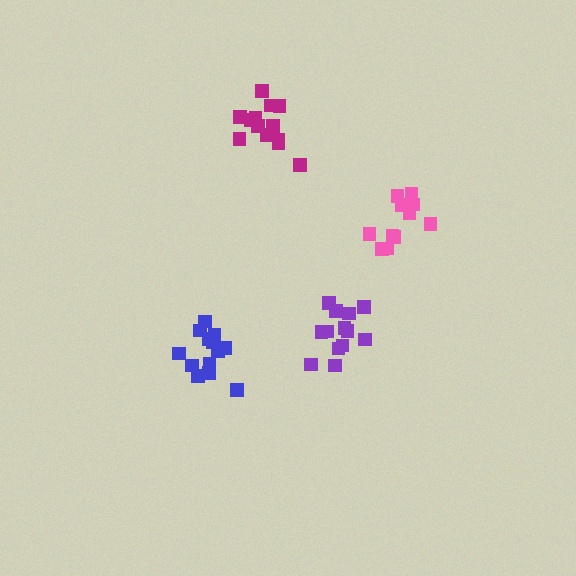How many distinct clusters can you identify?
There are 4 distinct clusters.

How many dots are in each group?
Group 1: 13 dots, Group 2: 13 dots, Group 3: 11 dots, Group 4: 13 dots (50 total).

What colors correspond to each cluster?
The clusters are colored: blue, magenta, pink, purple.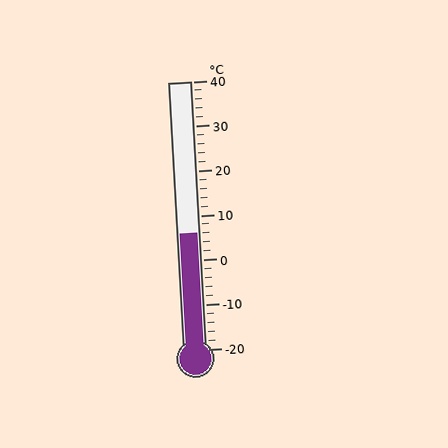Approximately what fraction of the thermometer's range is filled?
The thermometer is filled to approximately 45% of its range.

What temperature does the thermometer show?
The thermometer shows approximately 6°C.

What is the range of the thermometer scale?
The thermometer scale ranges from -20°C to 40°C.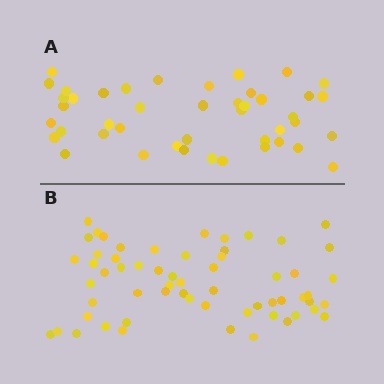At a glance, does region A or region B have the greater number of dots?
Region B (the bottom region) has more dots.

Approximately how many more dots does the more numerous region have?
Region B has approximately 15 more dots than region A.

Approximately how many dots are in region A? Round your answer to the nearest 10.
About 40 dots. (The exact count is 44, which rounds to 40.)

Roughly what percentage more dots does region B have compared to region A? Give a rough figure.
About 35% more.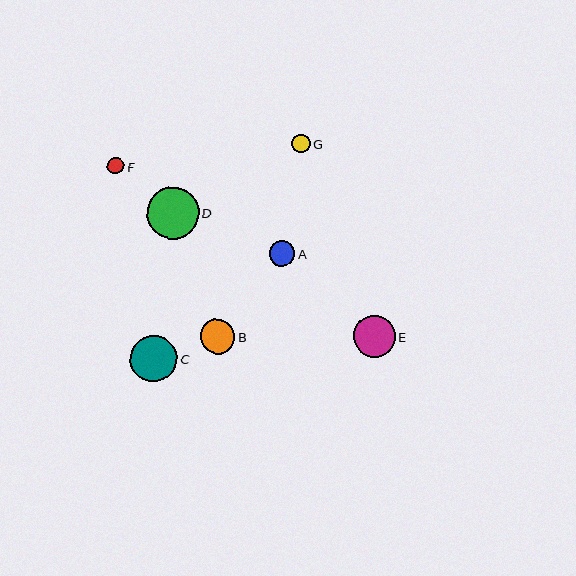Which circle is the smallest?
Circle F is the smallest with a size of approximately 17 pixels.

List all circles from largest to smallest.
From largest to smallest: D, C, E, B, A, G, F.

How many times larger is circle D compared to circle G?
Circle D is approximately 2.8 times the size of circle G.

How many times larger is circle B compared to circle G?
Circle B is approximately 1.9 times the size of circle G.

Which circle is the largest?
Circle D is the largest with a size of approximately 52 pixels.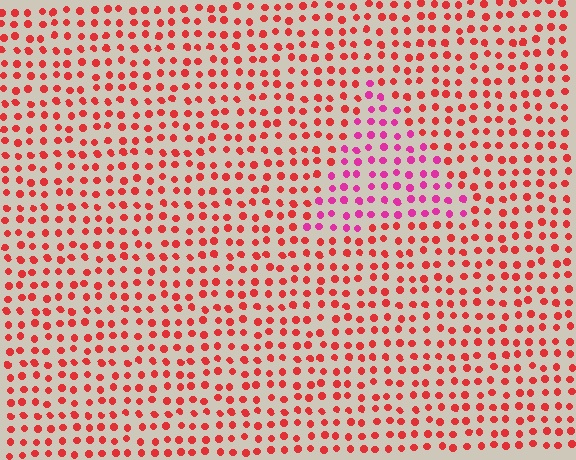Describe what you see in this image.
The image is filled with small red elements in a uniform arrangement. A triangle-shaped region is visible where the elements are tinted to a slightly different hue, forming a subtle color boundary.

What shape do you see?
I see a triangle.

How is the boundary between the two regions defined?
The boundary is defined purely by a slight shift in hue (about 38 degrees). Spacing, size, and orientation are identical on both sides.